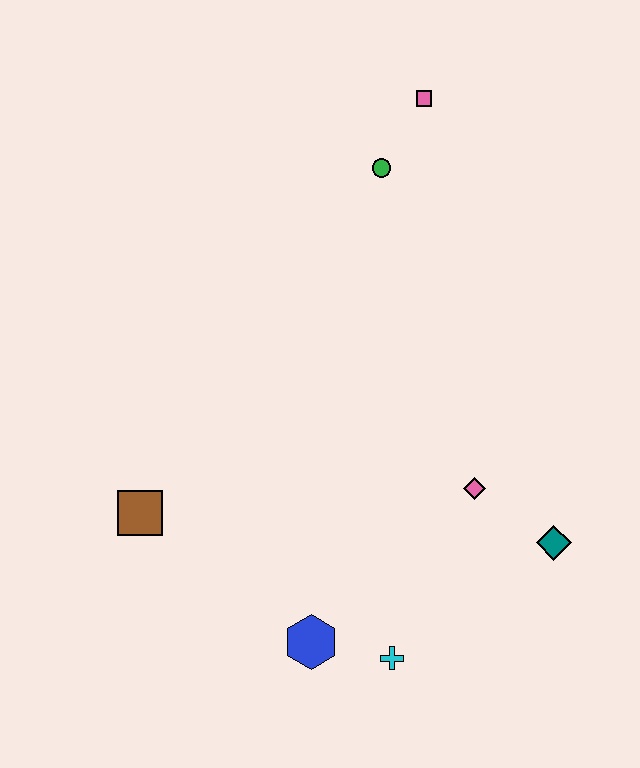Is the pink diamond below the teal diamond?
No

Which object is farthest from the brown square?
The pink square is farthest from the brown square.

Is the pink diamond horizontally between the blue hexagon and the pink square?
No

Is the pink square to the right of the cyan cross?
Yes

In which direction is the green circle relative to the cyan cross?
The green circle is above the cyan cross.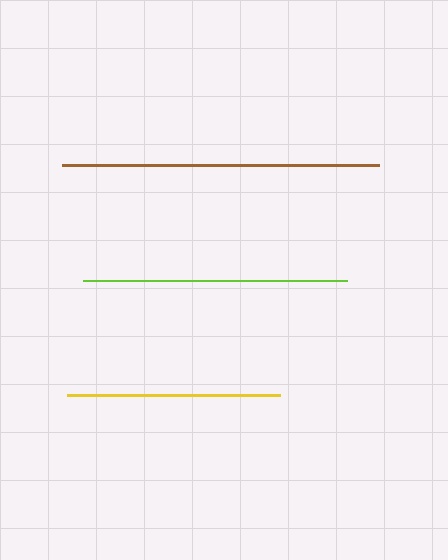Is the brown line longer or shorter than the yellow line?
The brown line is longer than the yellow line.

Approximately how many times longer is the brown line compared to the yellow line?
The brown line is approximately 1.5 times the length of the yellow line.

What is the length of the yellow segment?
The yellow segment is approximately 213 pixels long.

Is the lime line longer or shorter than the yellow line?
The lime line is longer than the yellow line.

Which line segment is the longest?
The brown line is the longest at approximately 317 pixels.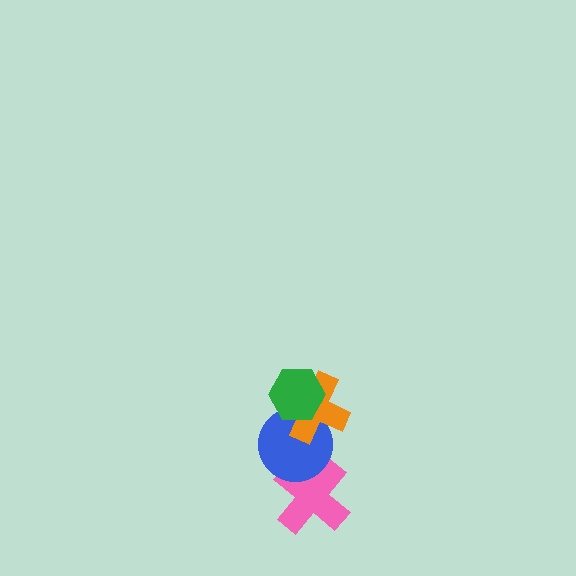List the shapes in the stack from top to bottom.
From top to bottom: the green hexagon, the orange cross, the blue circle, the pink cross.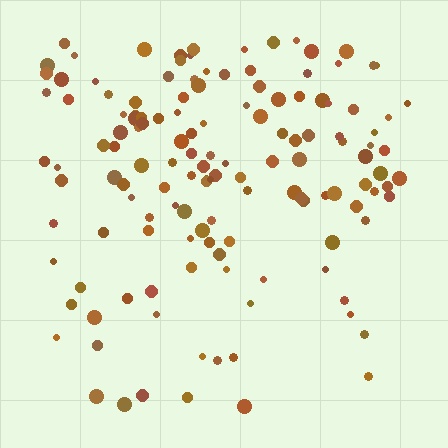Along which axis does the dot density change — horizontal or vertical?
Vertical.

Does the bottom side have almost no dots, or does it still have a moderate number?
Still a moderate number, just noticeably fewer than the top.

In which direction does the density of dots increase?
From bottom to top, with the top side densest.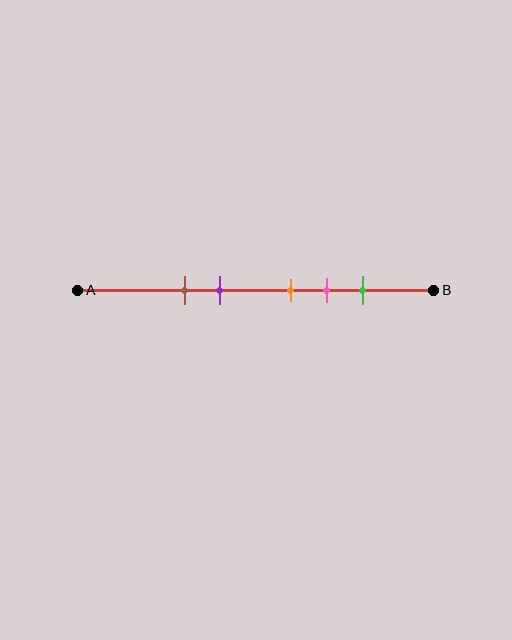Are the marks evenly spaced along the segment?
No, the marks are not evenly spaced.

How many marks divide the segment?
There are 5 marks dividing the segment.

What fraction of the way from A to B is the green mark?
The green mark is approximately 80% (0.8) of the way from A to B.